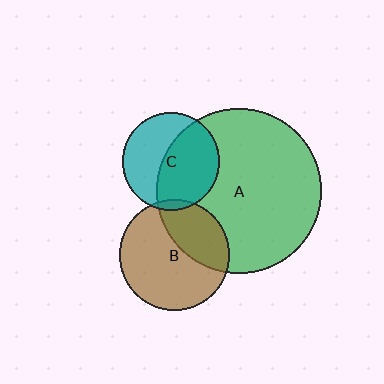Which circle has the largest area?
Circle A (green).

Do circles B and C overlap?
Yes.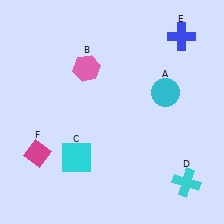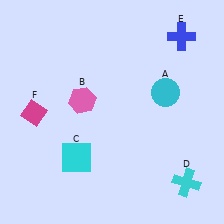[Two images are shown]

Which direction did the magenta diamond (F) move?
The magenta diamond (F) moved up.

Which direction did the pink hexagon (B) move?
The pink hexagon (B) moved down.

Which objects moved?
The objects that moved are: the pink hexagon (B), the magenta diamond (F).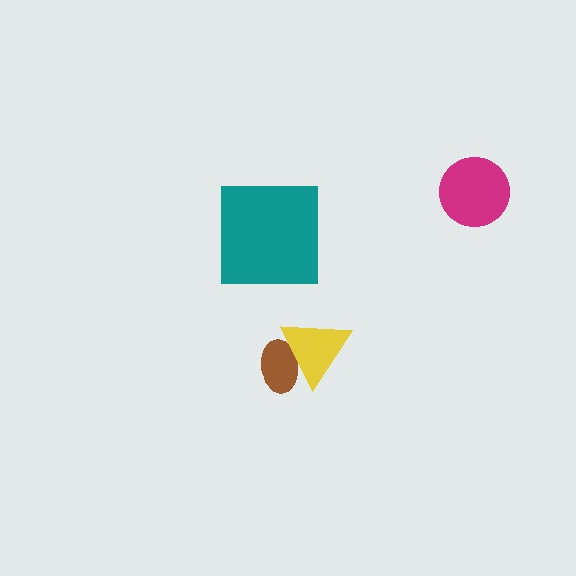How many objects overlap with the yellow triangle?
1 object overlaps with the yellow triangle.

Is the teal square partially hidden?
No, no other shape covers it.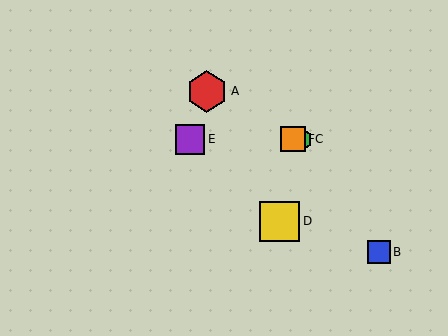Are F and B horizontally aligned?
No, F is at y≈139 and B is at y≈252.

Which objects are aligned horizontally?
Objects C, E, F are aligned horizontally.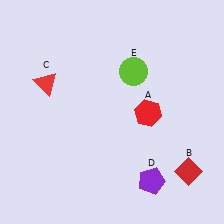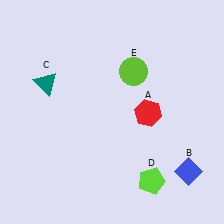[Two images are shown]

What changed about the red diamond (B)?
In Image 1, B is red. In Image 2, it changed to blue.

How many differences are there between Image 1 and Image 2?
There are 3 differences between the two images.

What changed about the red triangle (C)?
In Image 1, C is red. In Image 2, it changed to teal.